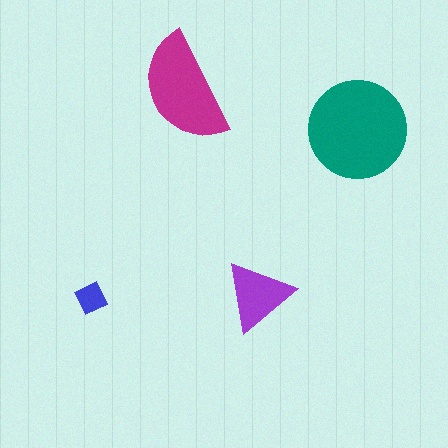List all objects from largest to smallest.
The teal circle, the magenta semicircle, the purple triangle, the blue diamond.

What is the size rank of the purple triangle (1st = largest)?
3rd.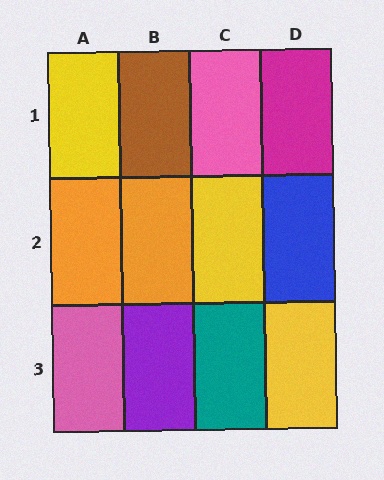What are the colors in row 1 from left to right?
Yellow, brown, pink, magenta.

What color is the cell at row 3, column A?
Pink.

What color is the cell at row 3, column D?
Yellow.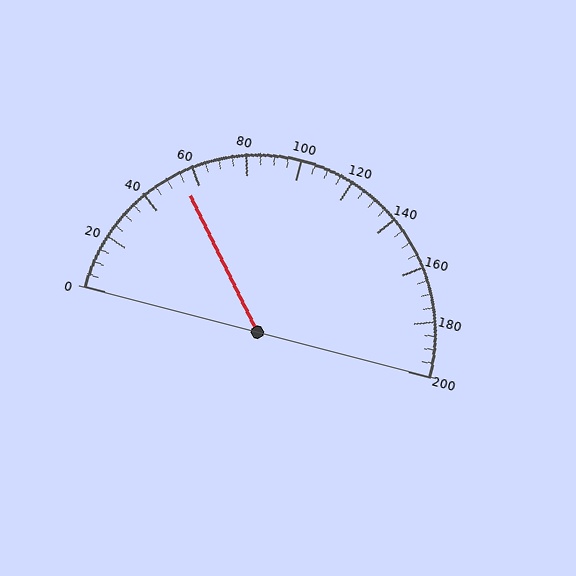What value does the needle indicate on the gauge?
The needle indicates approximately 55.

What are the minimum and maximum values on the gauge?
The gauge ranges from 0 to 200.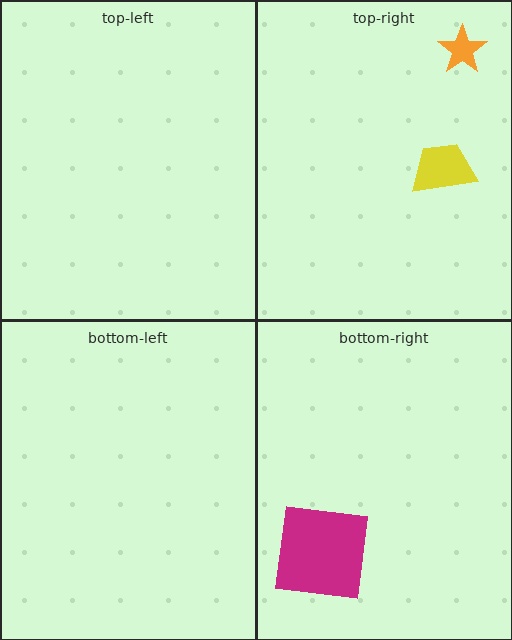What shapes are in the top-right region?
The orange star, the yellow trapezoid.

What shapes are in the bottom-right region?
The magenta square.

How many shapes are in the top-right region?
2.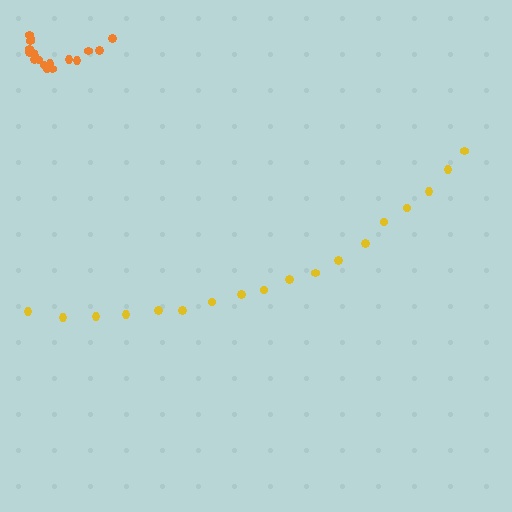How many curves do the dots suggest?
There are 2 distinct paths.